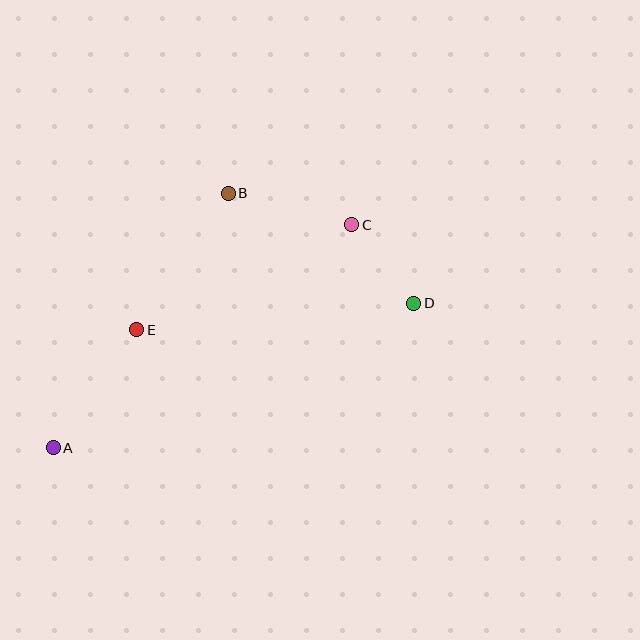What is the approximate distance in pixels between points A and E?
The distance between A and E is approximately 145 pixels.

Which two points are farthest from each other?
Points A and D are farthest from each other.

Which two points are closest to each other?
Points C and D are closest to each other.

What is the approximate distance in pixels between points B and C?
The distance between B and C is approximately 128 pixels.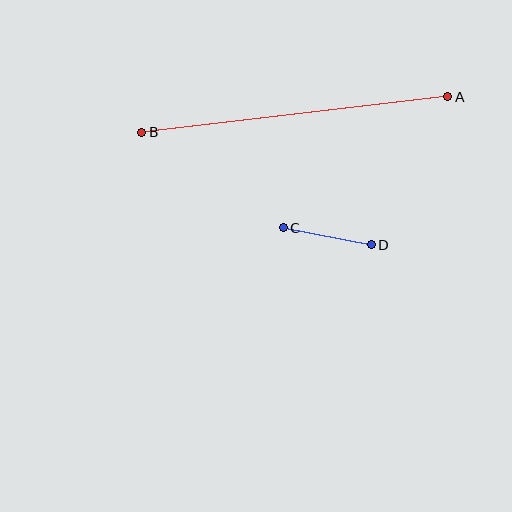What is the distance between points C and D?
The distance is approximately 90 pixels.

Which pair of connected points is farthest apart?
Points A and B are farthest apart.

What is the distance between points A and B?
The distance is approximately 308 pixels.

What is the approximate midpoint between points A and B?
The midpoint is at approximately (295, 115) pixels.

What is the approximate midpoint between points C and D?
The midpoint is at approximately (327, 236) pixels.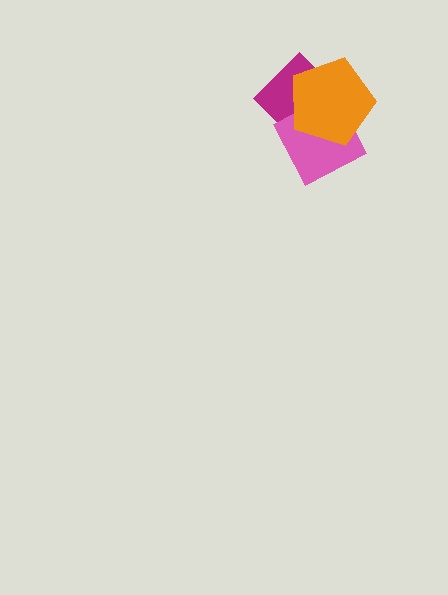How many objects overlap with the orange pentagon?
2 objects overlap with the orange pentagon.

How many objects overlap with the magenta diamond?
2 objects overlap with the magenta diamond.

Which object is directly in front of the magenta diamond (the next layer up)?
The pink diamond is directly in front of the magenta diamond.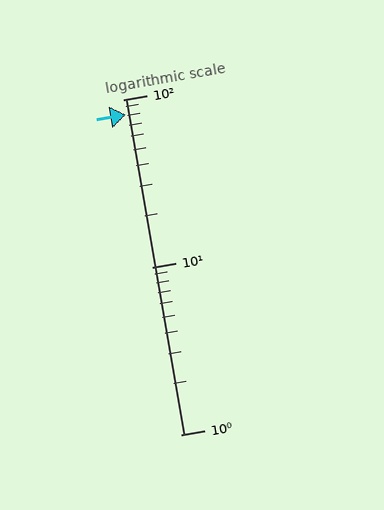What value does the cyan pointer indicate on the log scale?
The pointer indicates approximately 81.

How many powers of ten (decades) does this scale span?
The scale spans 2 decades, from 1 to 100.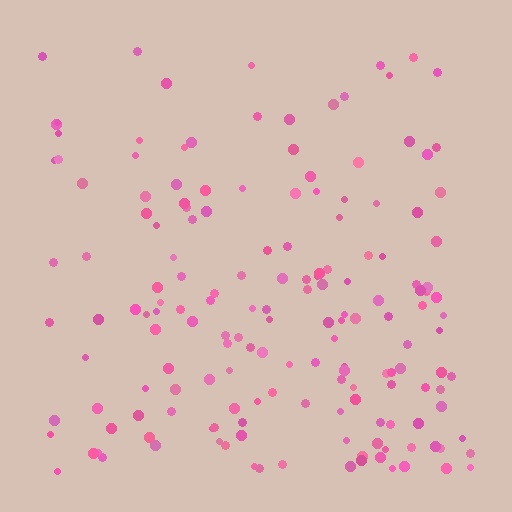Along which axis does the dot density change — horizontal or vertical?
Vertical.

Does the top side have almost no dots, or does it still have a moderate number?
Still a moderate number, just noticeably fewer than the bottom.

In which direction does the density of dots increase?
From top to bottom, with the bottom side densest.